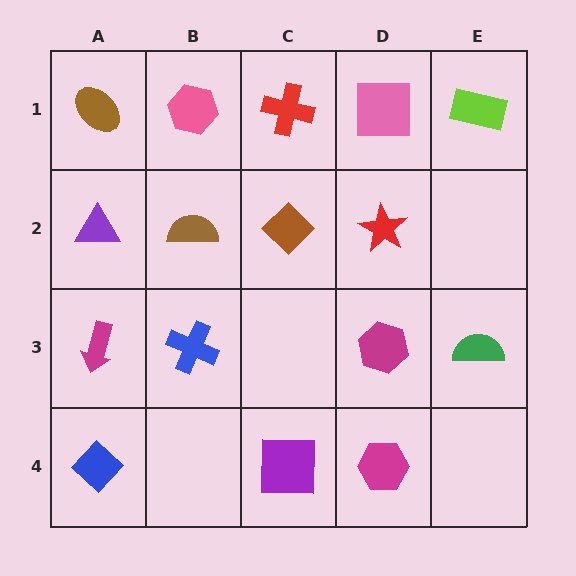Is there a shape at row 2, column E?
No, that cell is empty.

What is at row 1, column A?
A brown ellipse.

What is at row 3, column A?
A magenta arrow.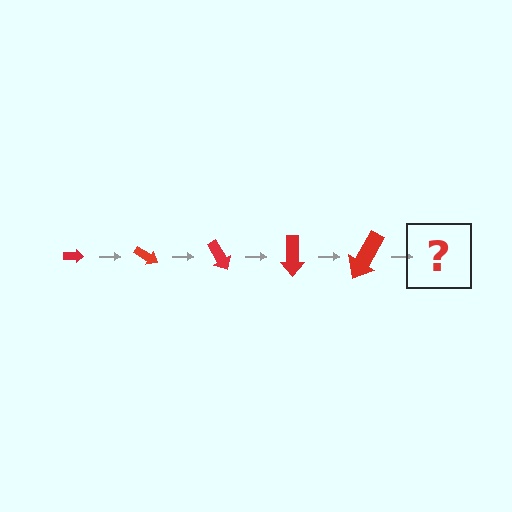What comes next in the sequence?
The next element should be an arrow, larger than the previous one and rotated 150 degrees from the start.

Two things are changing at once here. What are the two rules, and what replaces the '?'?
The two rules are that the arrow grows larger each step and it rotates 30 degrees each step. The '?' should be an arrow, larger than the previous one and rotated 150 degrees from the start.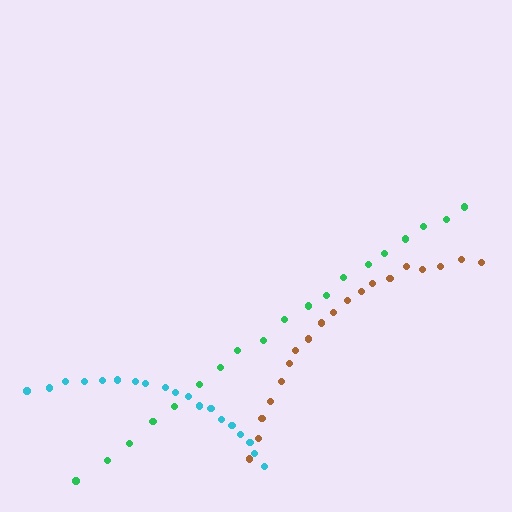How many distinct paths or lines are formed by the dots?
There are 3 distinct paths.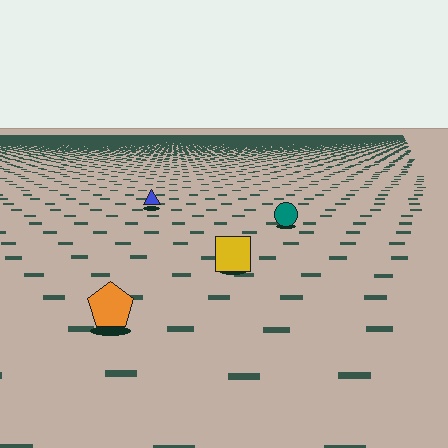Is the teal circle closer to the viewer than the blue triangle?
Yes. The teal circle is closer — you can tell from the texture gradient: the ground texture is coarser near it.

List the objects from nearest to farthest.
From nearest to farthest: the orange pentagon, the yellow square, the teal circle, the blue triangle.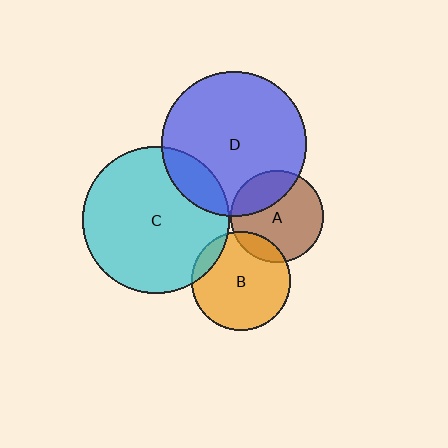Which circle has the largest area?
Circle C (cyan).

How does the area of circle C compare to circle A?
Approximately 2.5 times.